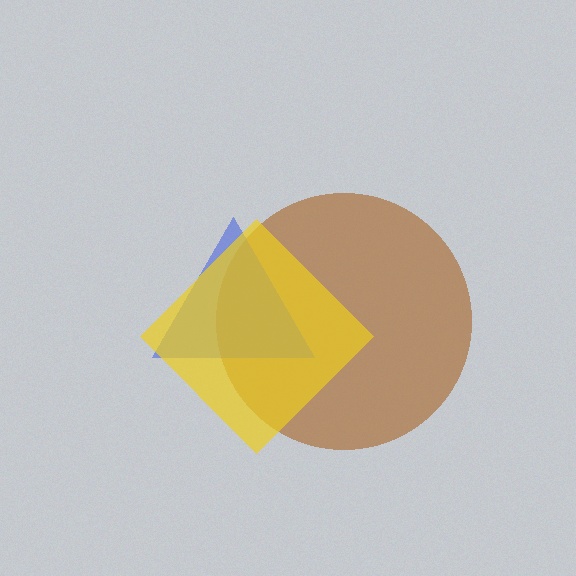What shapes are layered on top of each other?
The layered shapes are: a brown circle, a blue triangle, a yellow diamond.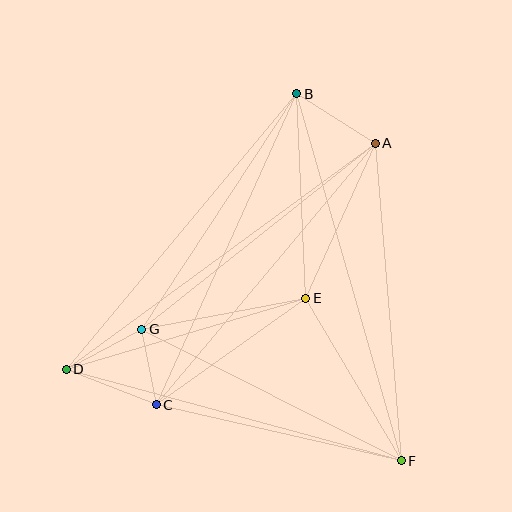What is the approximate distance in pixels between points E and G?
The distance between E and G is approximately 167 pixels.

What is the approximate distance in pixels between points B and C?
The distance between B and C is approximately 341 pixels.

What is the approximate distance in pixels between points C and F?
The distance between C and F is approximately 251 pixels.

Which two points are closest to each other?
Points C and G are closest to each other.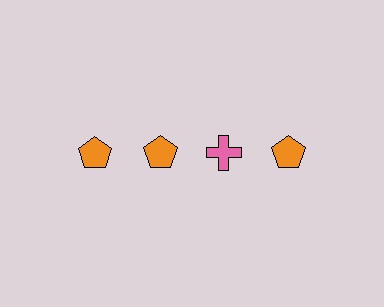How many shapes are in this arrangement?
There are 4 shapes arranged in a grid pattern.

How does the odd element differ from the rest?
It differs in both color (pink instead of orange) and shape (cross instead of pentagon).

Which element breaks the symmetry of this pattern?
The pink cross in the top row, center column breaks the symmetry. All other shapes are orange pentagons.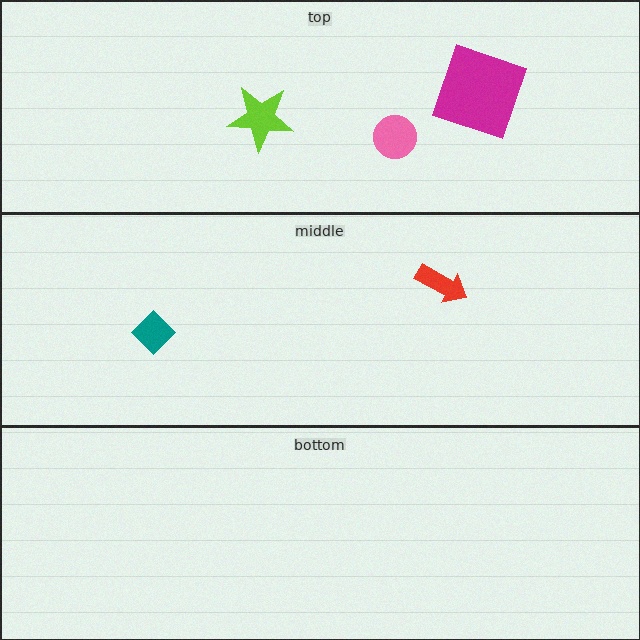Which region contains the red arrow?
The middle region.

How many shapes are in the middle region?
2.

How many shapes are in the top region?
3.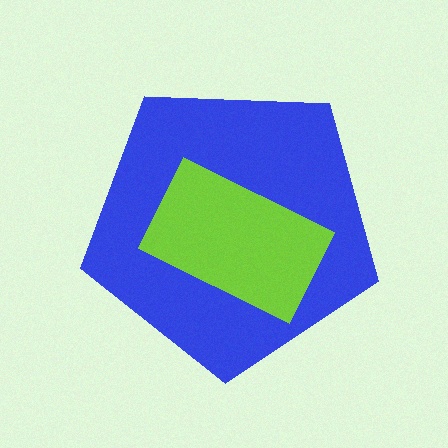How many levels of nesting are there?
2.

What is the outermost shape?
The blue pentagon.